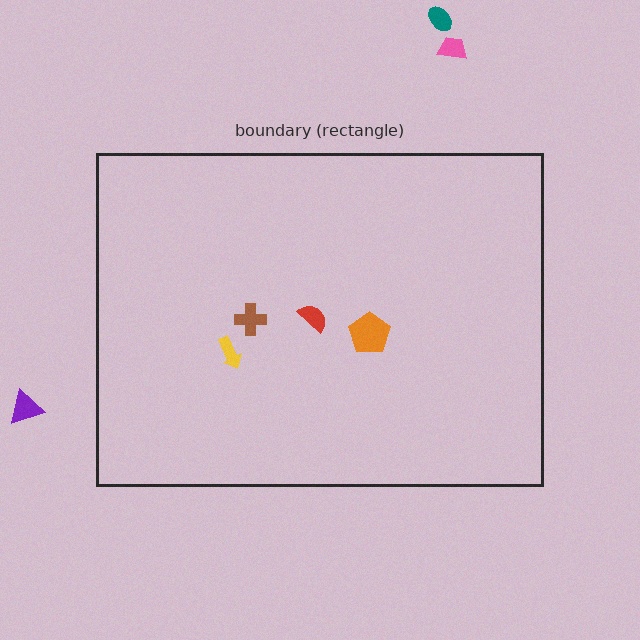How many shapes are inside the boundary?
4 inside, 3 outside.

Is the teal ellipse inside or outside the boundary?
Outside.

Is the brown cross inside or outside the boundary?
Inside.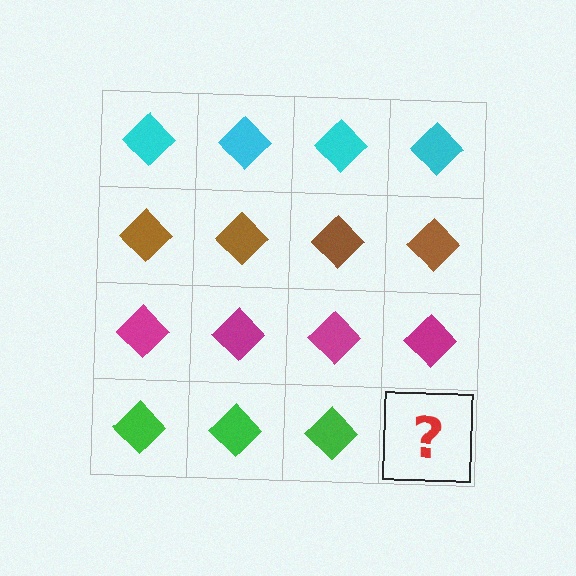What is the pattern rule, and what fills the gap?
The rule is that each row has a consistent color. The gap should be filled with a green diamond.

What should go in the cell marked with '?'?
The missing cell should contain a green diamond.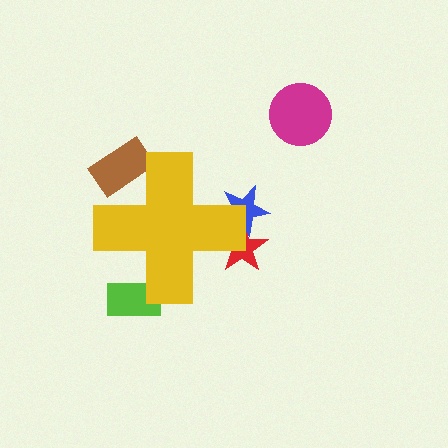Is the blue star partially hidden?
Yes, the blue star is partially hidden behind the yellow cross.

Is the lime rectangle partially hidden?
Yes, the lime rectangle is partially hidden behind the yellow cross.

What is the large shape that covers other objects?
A yellow cross.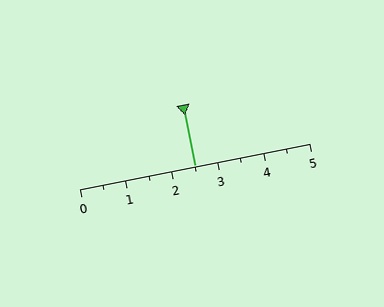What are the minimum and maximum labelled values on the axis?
The axis runs from 0 to 5.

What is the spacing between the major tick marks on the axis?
The major ticks are spaced 1 apart.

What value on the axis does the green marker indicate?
The marker indicates approximately 2.5.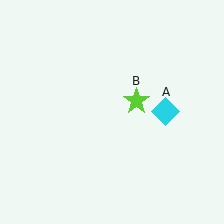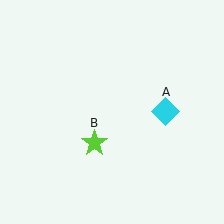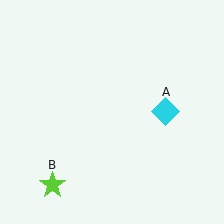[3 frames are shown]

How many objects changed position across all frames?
1 object changed position: lime star (object B).